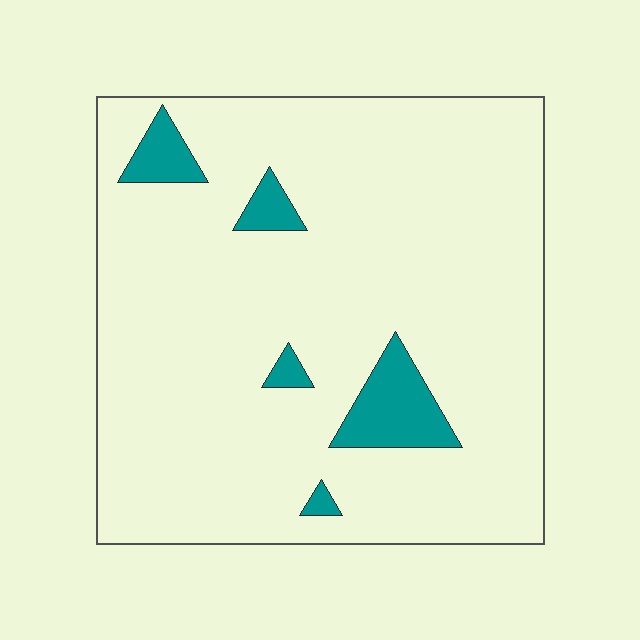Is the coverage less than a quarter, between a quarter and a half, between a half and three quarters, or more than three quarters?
Less than a quarter.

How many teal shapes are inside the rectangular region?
5.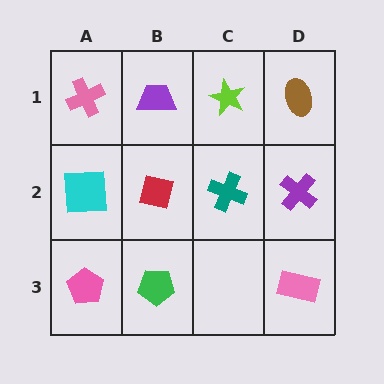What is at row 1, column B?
A purple trapezoid.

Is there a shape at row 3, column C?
No, that cell is empty.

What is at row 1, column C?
A lime star.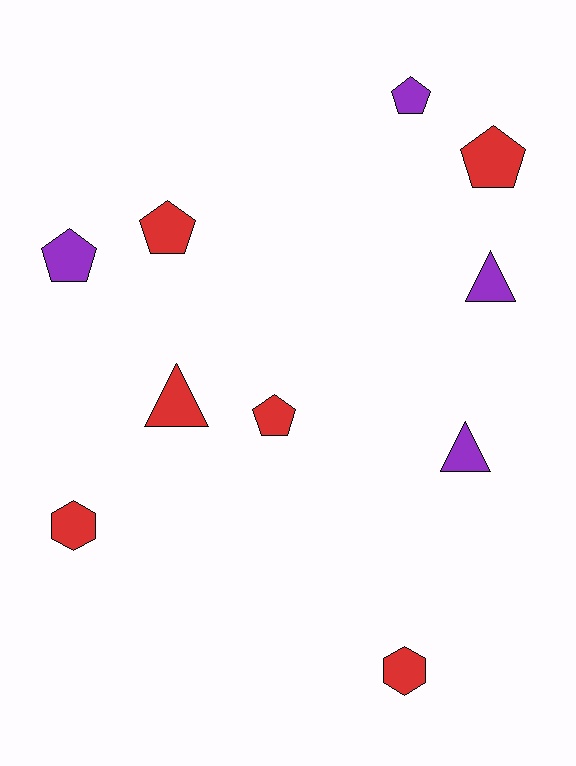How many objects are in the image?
There are 10 objects.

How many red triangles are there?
There is 1 red triangle.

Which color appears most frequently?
Red, with 6 objects.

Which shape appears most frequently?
Pentagon, with 5 objects.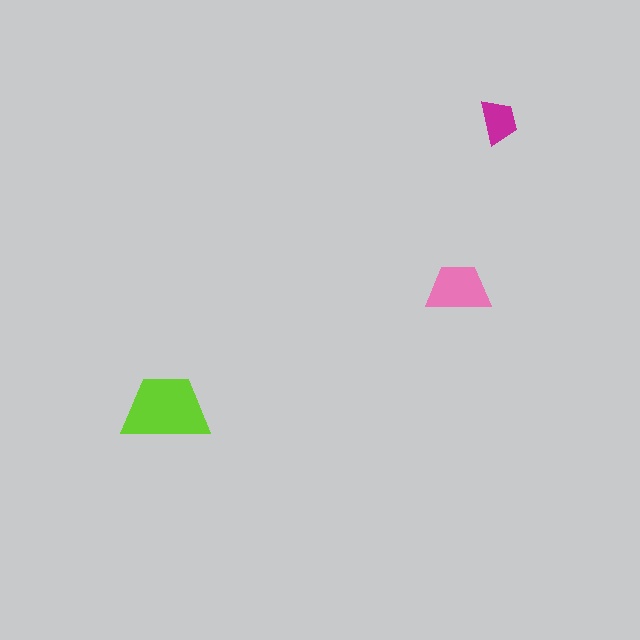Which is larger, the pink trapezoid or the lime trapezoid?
The lime one.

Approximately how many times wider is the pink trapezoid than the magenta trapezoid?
About 1.5 times wider.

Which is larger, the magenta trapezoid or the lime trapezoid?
The lime one.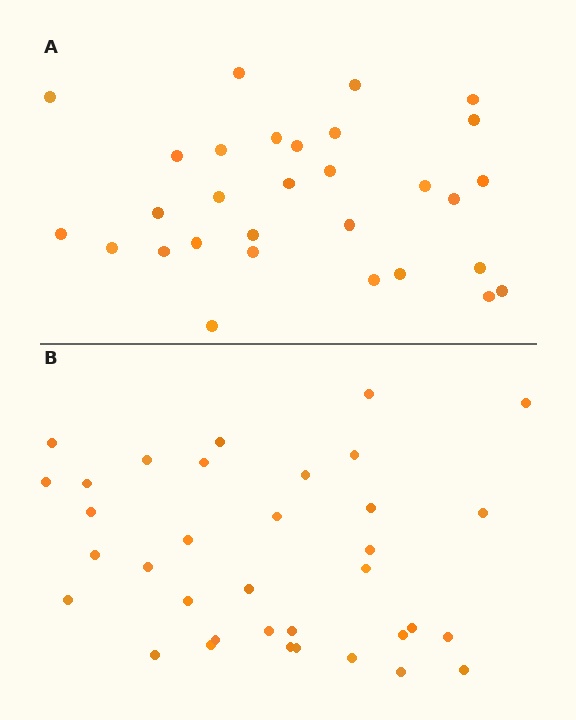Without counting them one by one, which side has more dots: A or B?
Region B (the bottom region) has more dots.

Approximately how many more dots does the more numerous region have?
Region B has about 5 more dots than region A.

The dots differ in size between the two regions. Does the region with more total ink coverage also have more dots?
No. Region A has more total ink coverage because its dots are larger, but region B actually contains more individual dots. Total area can be misleading — the number of items is what matters here.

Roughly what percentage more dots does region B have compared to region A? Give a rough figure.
About 15% more.